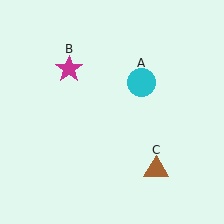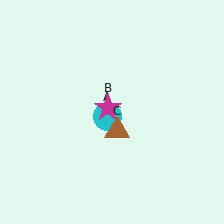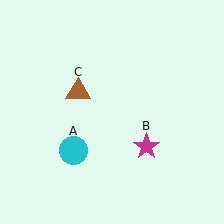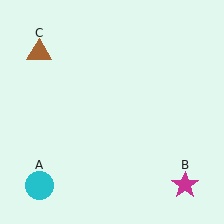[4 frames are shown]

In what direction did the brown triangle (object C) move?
The brown triangle (object C) moved up and to the left.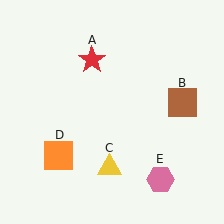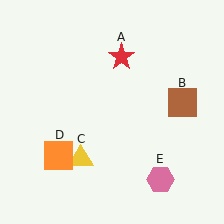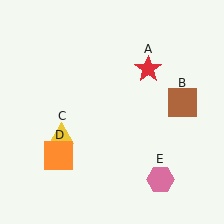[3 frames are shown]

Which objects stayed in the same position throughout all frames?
Brown square (object B) and orange square (object D) and pink hexagon (object E) remained stationary.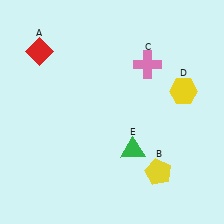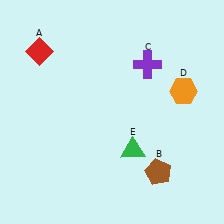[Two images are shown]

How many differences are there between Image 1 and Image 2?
There are 3 differences between the two images.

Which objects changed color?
B changed from yellow to brown. C changed from pink to purple. D changed from yellow to orange.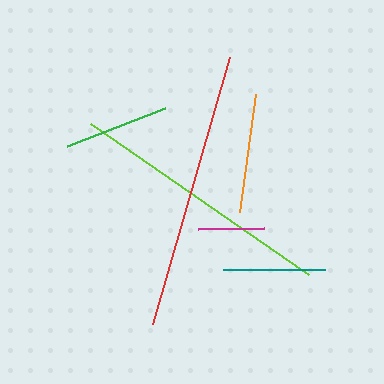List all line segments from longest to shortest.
From longest to shortest: red, lime, orange, green, teal, magenta.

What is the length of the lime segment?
The lime segment is approximately 265 pixels long.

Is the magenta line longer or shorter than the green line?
The green line is longer than the magenta line.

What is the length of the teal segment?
The teal segment is approximately 102 pixels long.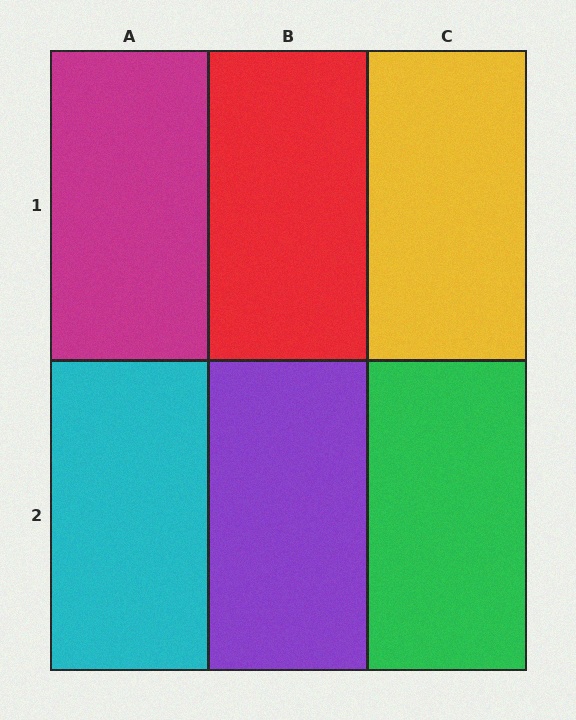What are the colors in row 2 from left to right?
Cyan, purple, green.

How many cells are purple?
1 cell is purple.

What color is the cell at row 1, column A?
Magenta.